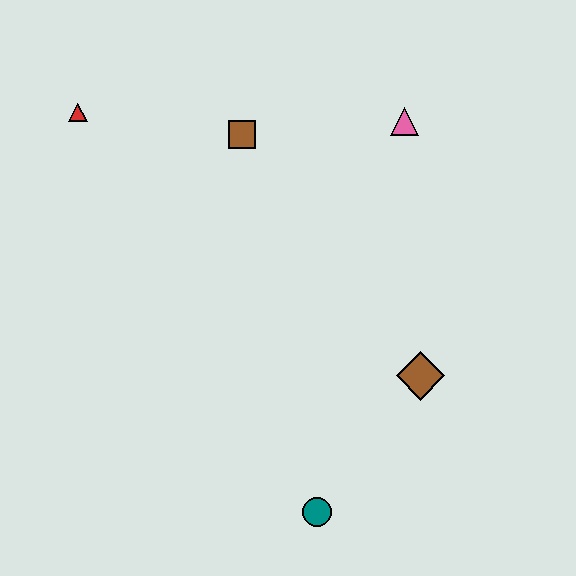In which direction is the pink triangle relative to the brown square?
The pink triangle is to the right of the brown square.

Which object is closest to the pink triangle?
The brown square is closest to the pink triangle.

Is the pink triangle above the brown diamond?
Yes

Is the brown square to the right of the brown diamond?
No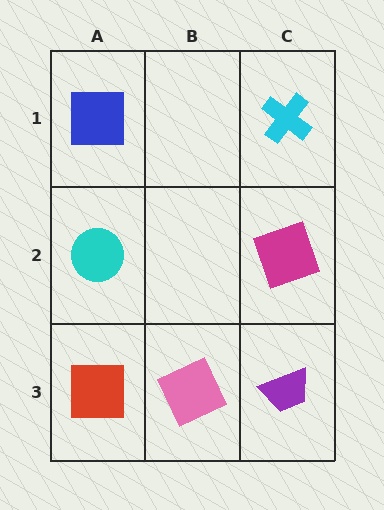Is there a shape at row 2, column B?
No, that cell is empty.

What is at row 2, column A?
A cyan circle.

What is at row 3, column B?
A pink square.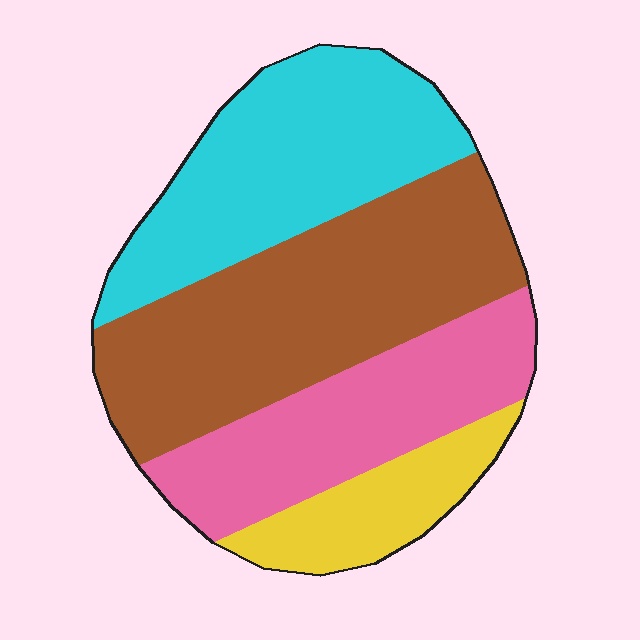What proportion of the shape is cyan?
Cyan covers roughly 30% of the shape.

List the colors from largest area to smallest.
From largest to smallest: brown, cyan, pink, yellow.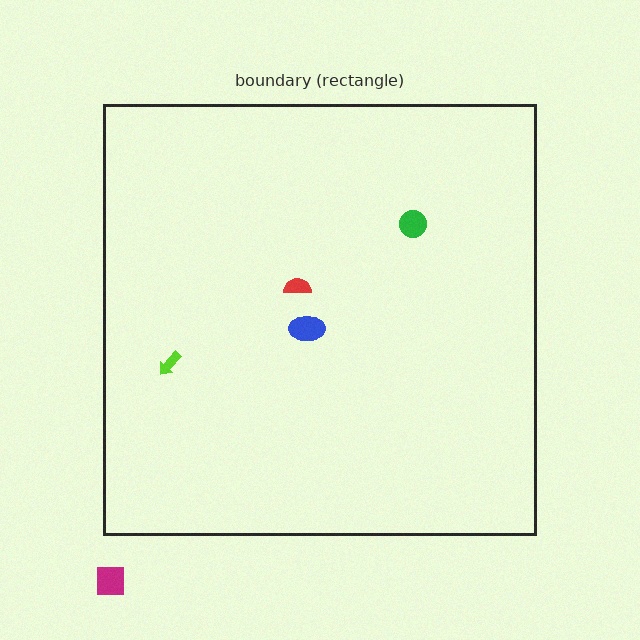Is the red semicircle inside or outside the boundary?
Inside.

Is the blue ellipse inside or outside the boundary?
Inside.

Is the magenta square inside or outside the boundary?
Outside.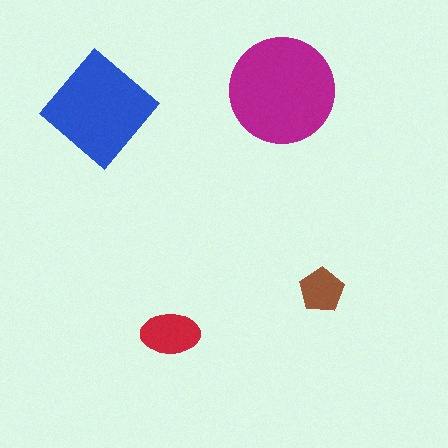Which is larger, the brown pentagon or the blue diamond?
The blue diamond.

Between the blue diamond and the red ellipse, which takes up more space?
The blue diamond.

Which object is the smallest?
The brown pentagon.